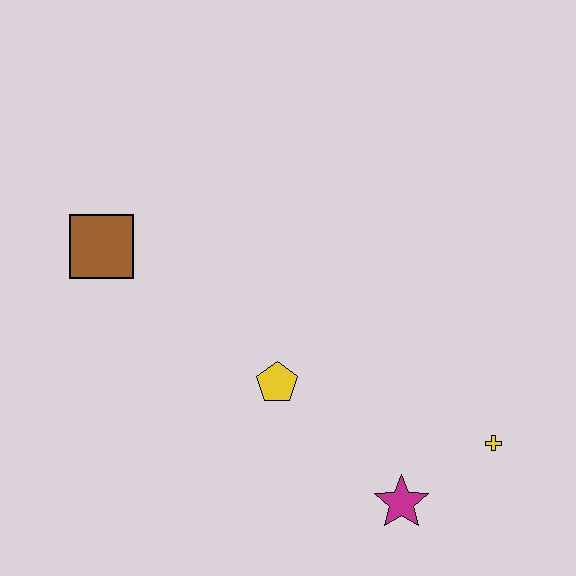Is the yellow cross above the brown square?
No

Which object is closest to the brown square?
The yellow pentagon is closest to the brown square.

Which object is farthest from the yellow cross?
The brown square is farthest from the yellow cross.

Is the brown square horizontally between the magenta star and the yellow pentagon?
No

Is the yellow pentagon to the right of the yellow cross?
No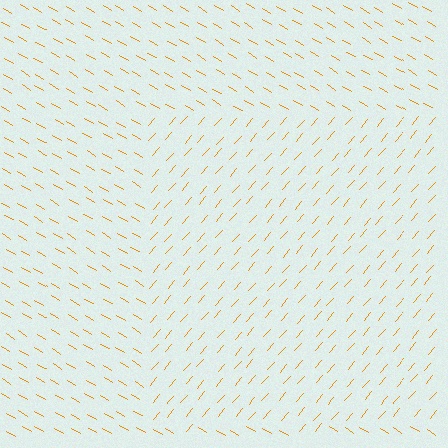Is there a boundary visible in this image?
Yes, there is a texture boundary formed by a change in line orientation.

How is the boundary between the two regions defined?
The boundary is defined purely by a change in line orientation (approximately 79 degrees difference). All lines are the same color and thickness.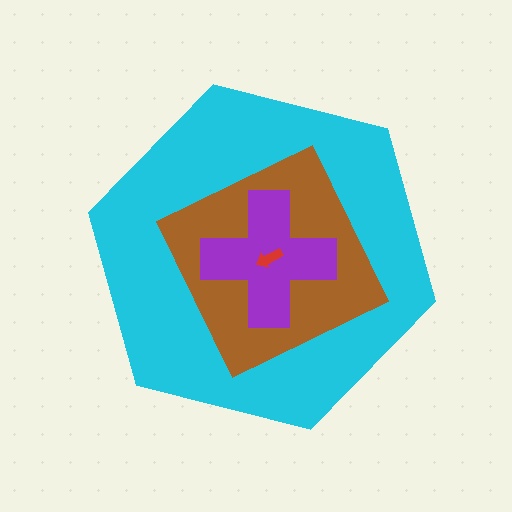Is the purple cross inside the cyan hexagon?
Yes.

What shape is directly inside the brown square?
The purple cross.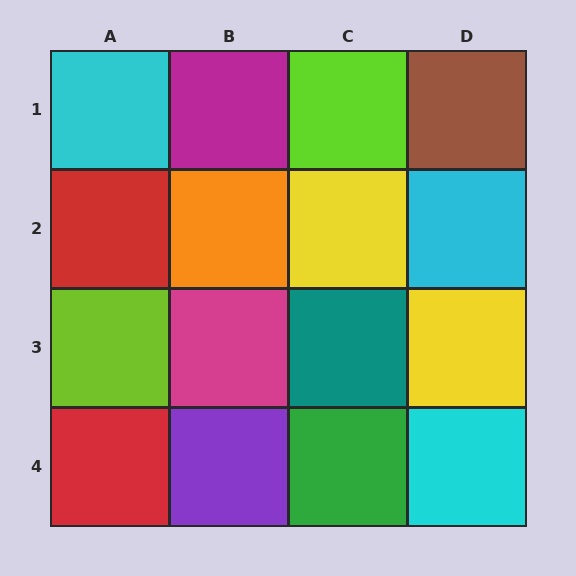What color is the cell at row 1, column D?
Brown.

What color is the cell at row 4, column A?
Red.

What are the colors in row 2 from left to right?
Red, orange, yellow, cyan.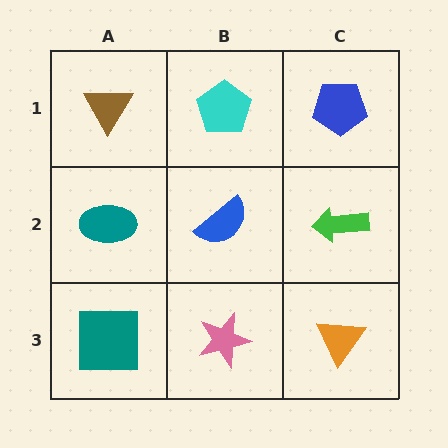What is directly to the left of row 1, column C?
A cyan pentagon.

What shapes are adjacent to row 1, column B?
A blue semicircle (row 2, column B), a brown triangle (row 1, column A), a blue pentagon (row 1, column C).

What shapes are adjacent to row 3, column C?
A green arrow (row 2, column C), a pink star (row 3, column B).